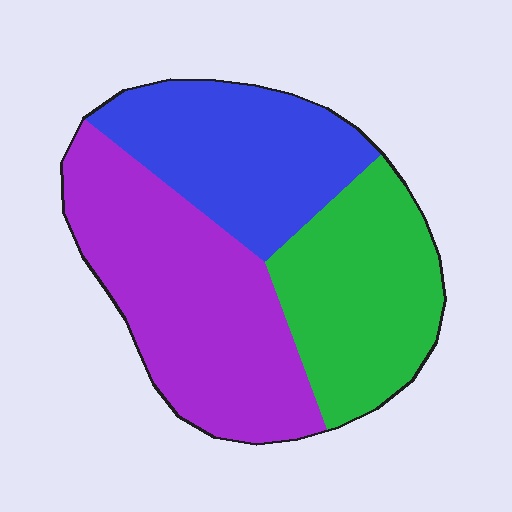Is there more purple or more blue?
Purple.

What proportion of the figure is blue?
Blue covers about 30% of the figure.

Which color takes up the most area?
Purple, at roughly 40%.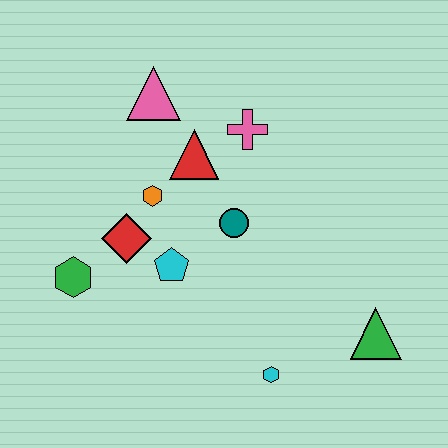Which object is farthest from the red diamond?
The green triangle is farthest from the red diamond.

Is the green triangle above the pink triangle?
No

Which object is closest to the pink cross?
The red triangle is closest to the pink cross.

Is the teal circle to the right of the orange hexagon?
Yes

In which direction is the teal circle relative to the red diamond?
The teal circle is to the right of the red diamond.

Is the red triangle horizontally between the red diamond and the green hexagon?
No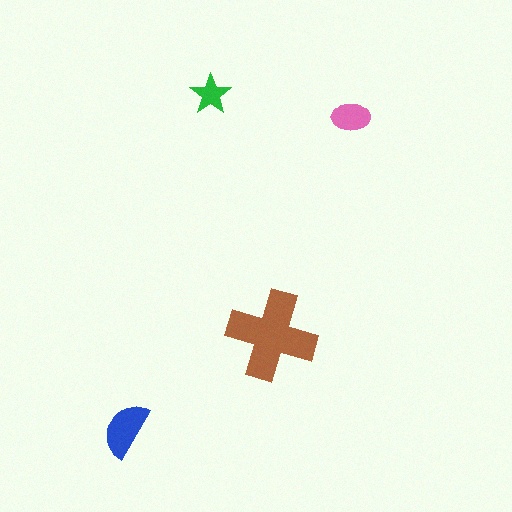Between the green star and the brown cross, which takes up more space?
The brown cross.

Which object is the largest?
The brown cross.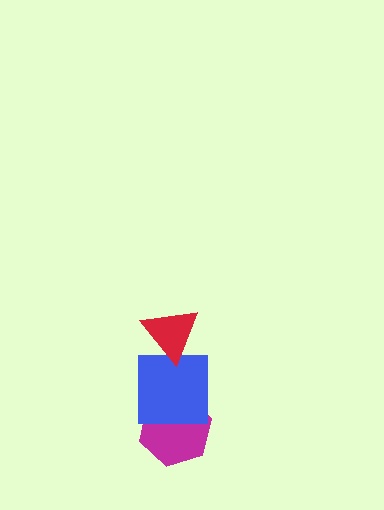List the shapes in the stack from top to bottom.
From top to bottom: the red triangle, the blue square, the magenta hexagon.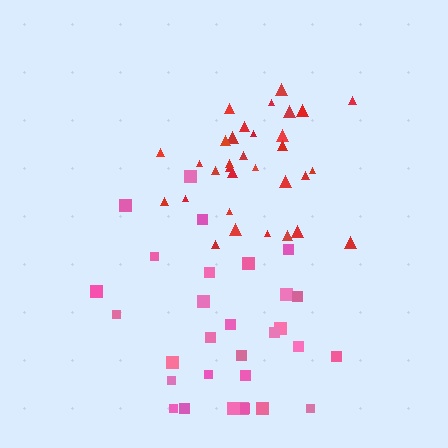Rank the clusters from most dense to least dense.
red, pink.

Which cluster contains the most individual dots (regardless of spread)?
Red (34).